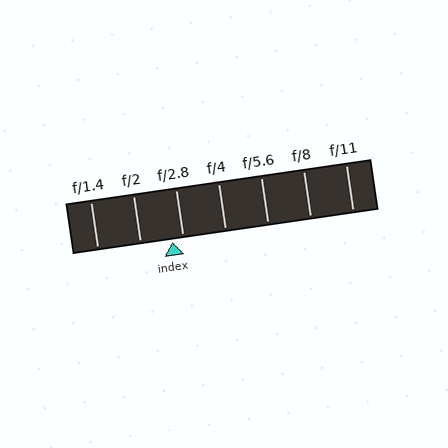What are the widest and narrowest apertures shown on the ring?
The widest aperture shown is f/1.4 and the narrowest is f/11.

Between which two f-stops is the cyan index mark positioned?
The index mark is between f/2 and f/2.8.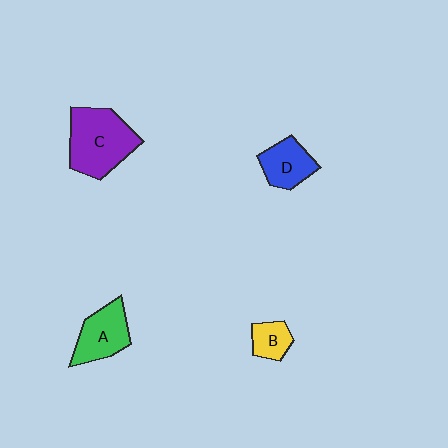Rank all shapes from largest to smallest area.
From largest to smallest: C (purple), A (green), D (blue), B (yellow).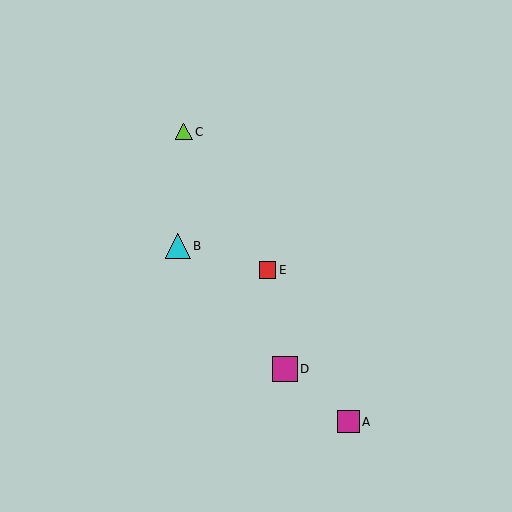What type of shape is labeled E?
Shape E is a red square.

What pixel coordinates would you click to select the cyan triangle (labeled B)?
Click at (178, 246) to select the cyan triangle B.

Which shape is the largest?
The magenta square (labeled D) is the largest.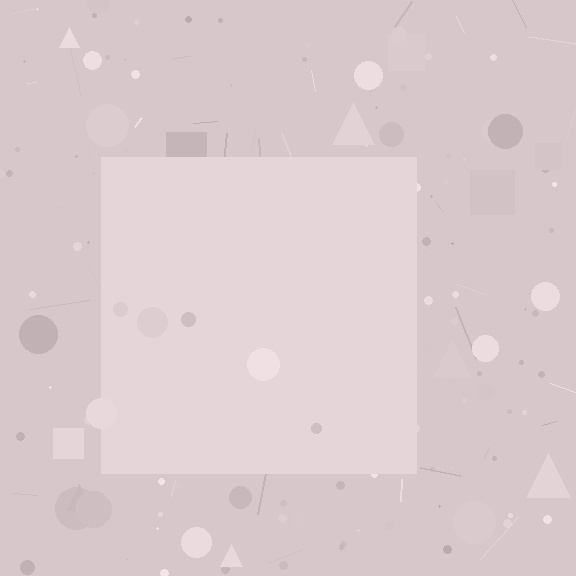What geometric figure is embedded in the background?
A square is embedded in the background.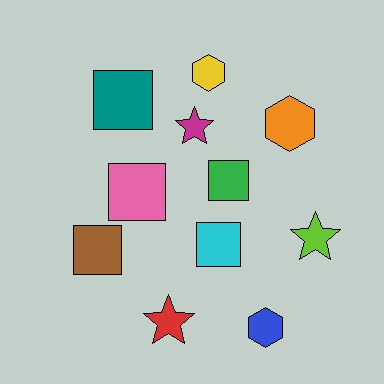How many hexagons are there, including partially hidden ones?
There are 3 hexagons.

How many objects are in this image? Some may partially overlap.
There are 11 objects.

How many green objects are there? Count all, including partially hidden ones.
There is 1 green object.